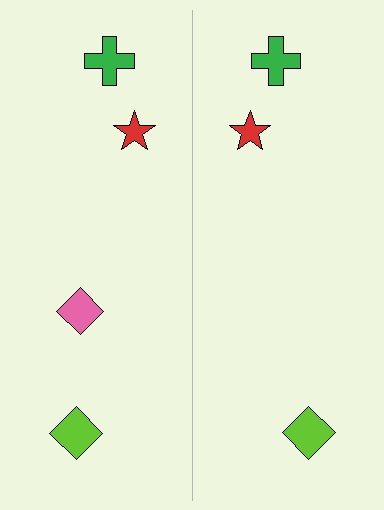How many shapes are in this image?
There are 7 shapes in this image.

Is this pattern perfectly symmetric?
No, the pattern is not perfectly symmetric. A pink diamond is missing from the right side.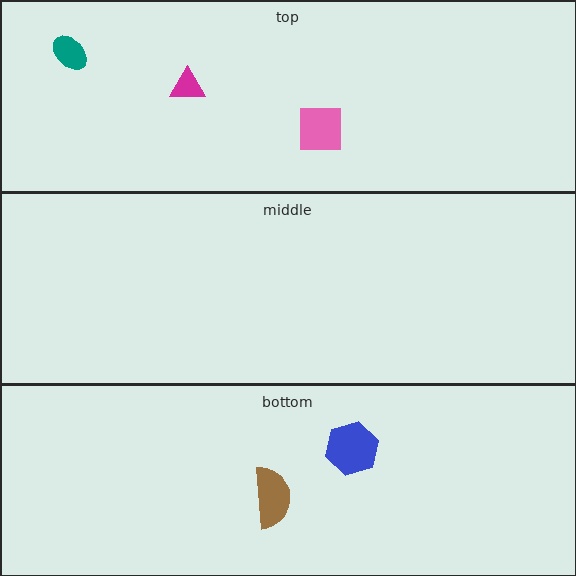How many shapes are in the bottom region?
2.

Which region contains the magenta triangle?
The top region.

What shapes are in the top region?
The pink square, the teal ellipse, the magenta triangle.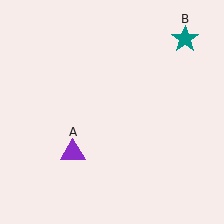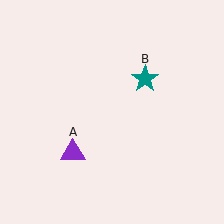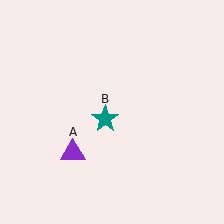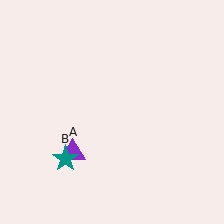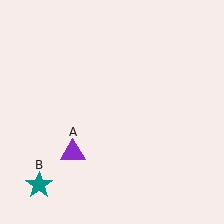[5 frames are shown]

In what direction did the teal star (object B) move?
The teal star (object B) moved down and to the left.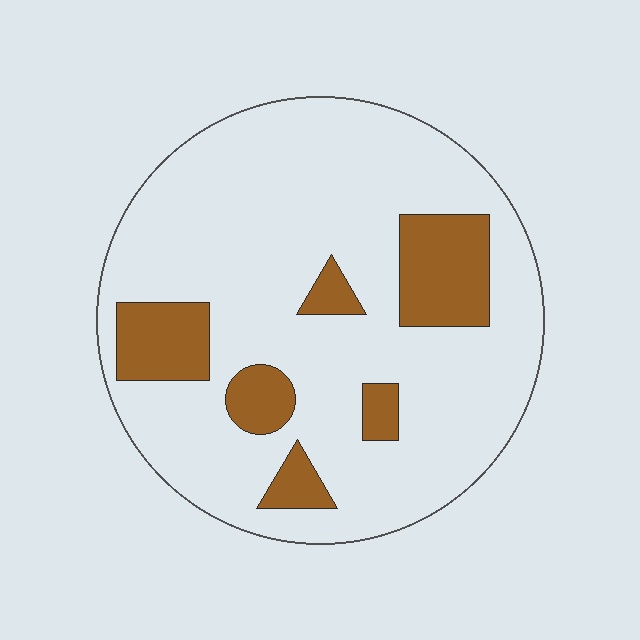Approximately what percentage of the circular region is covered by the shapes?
Approximately 20%.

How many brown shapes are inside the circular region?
6.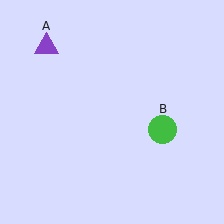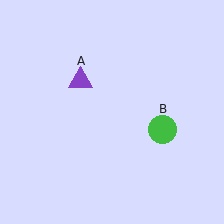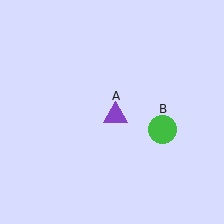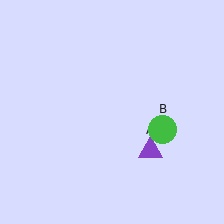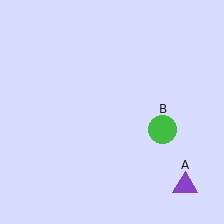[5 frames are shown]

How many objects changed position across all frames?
1 object changed position: purple triangle (object A).